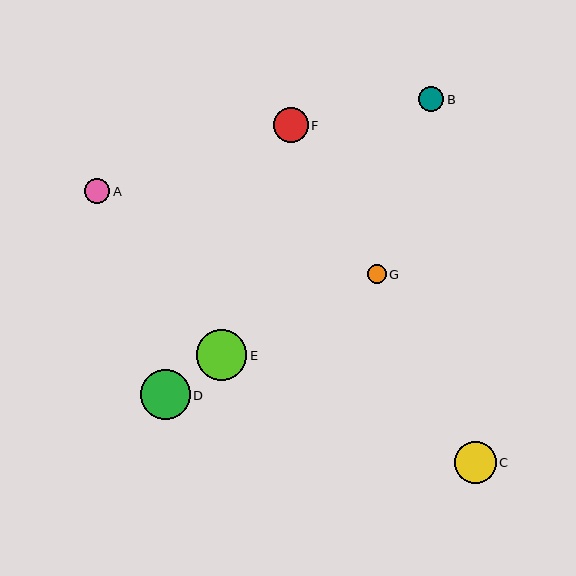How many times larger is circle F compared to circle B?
Circle F is approximately 1.4 times the size of circle B.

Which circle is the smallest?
Circle G is the smallest with a size of approximately 19 pixels.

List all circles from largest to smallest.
From largest to smallest: E, D, C, F, A, B, G.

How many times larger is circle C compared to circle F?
Circle C is approximately 1.2 times the size of circle F.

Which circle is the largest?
Circle E is the largest with a size of approximately 50 pixels.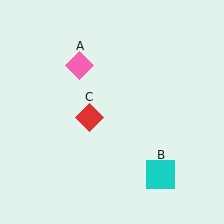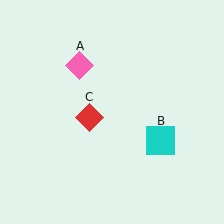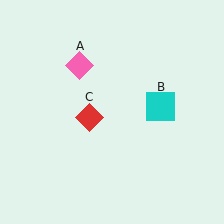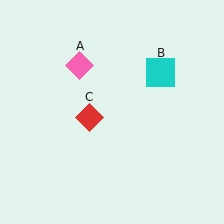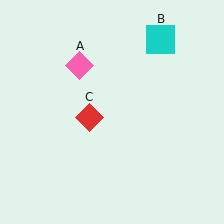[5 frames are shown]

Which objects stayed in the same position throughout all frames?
Pink diamond (object A) and red diamond (object C) remained stationary.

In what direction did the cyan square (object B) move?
The cyan square (object B) moved up.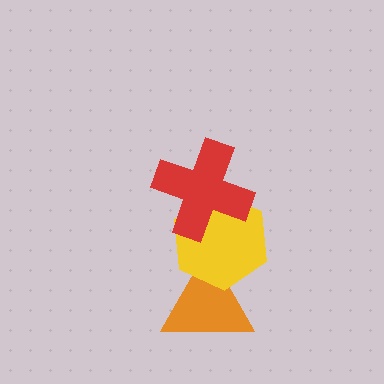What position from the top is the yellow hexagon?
The yellow hexagon is 2nd from the top.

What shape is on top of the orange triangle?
The yellow hexagon is on top of the orange triangle.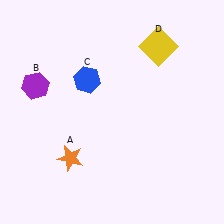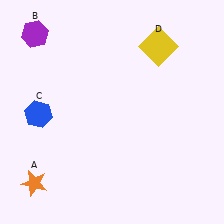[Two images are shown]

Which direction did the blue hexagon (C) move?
The blue hexagon (C) moved left.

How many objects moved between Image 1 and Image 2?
3 objects moved between the two images.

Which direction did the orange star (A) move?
The orange star (A) moved left.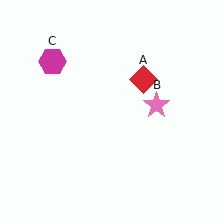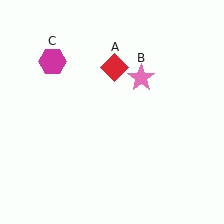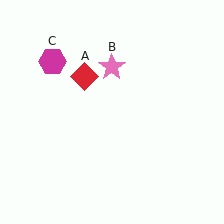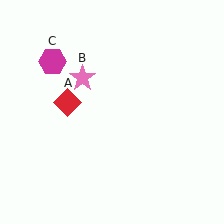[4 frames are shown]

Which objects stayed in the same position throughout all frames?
Magenta hexagon (object C) remained stationary.